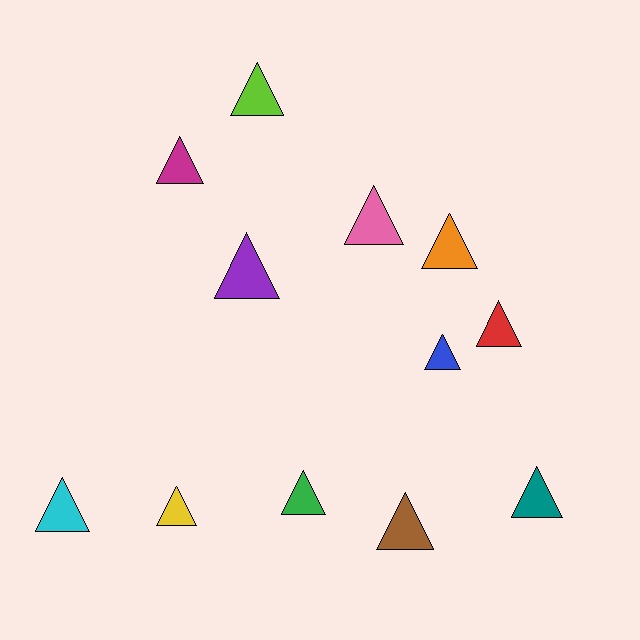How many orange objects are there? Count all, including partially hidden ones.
There is 1 orange object.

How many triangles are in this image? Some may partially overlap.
There are 12 triangles.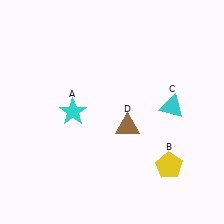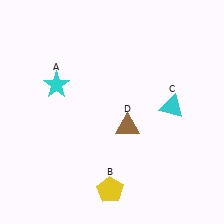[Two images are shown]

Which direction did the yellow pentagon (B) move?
The yellow pentagon (B) moved left.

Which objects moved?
The objects that moved are: the cyan star (A), the yellow pentagon (B).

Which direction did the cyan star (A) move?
The cyan star (A) moved up.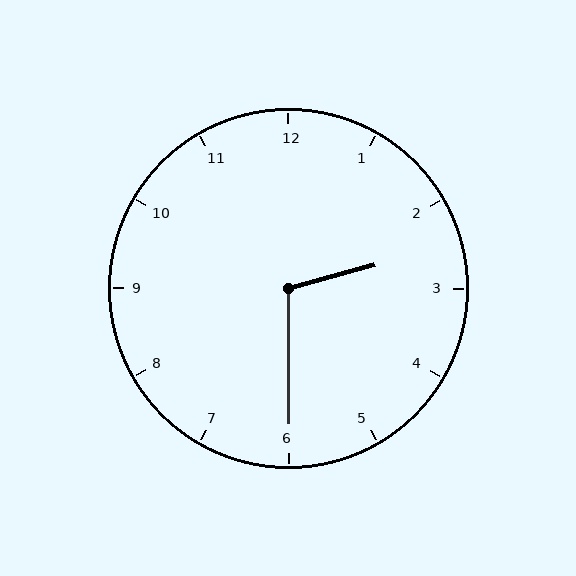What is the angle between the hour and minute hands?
Approximately 105 degrees.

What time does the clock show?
2:30.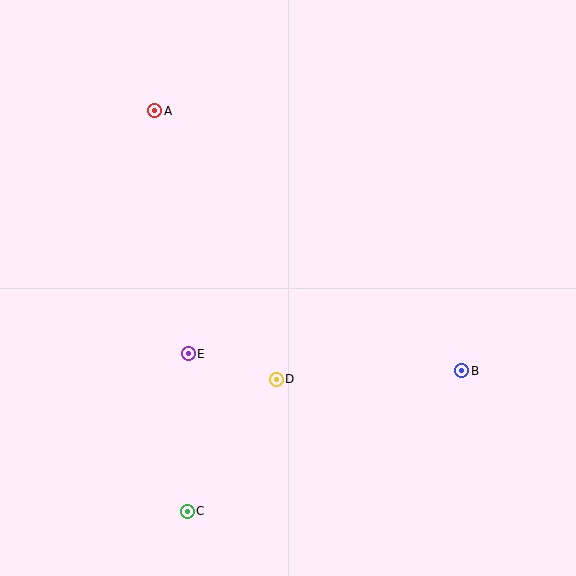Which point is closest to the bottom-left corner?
Point C is closest to the bottom-left corner.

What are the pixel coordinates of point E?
Point E is at (188, 354).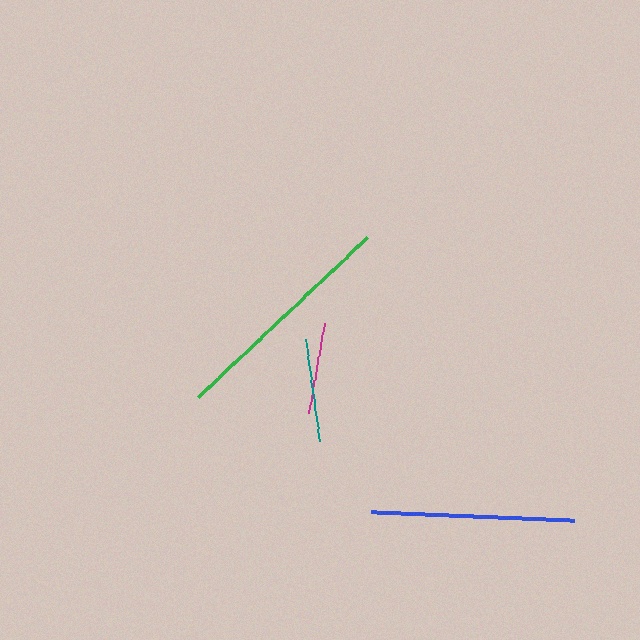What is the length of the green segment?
The green segment is approximately 233 pixels long.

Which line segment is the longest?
The green line is the longest at approximately 233 pixels.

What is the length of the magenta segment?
The magenta segment is approximately 91 pixels long.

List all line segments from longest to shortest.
From longest to shortest: green, blue, teal, magenta.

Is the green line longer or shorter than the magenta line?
The green line is longer than the magenta line.